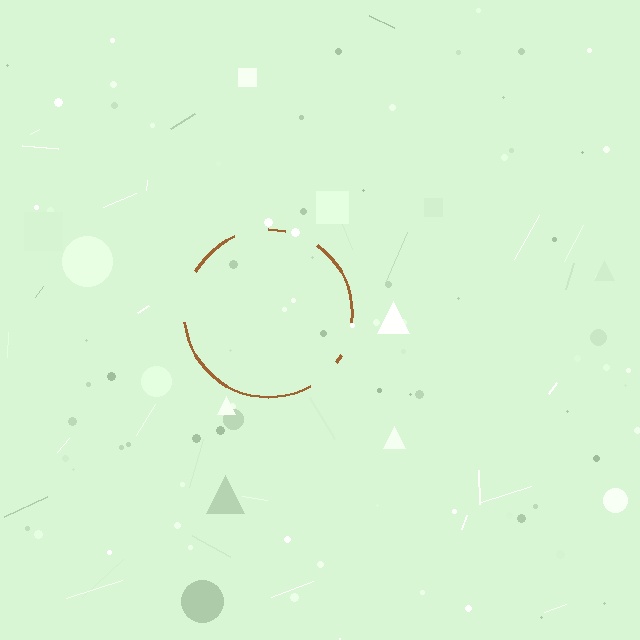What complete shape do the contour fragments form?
The contour fragments form a circle.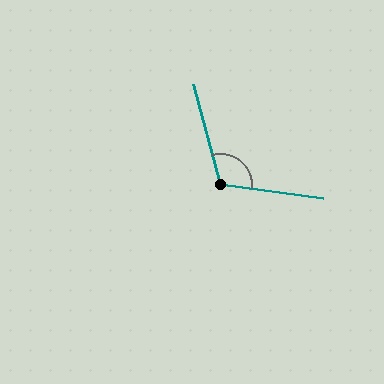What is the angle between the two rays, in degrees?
Approximately 113 degrees.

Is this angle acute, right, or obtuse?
It is obtuse.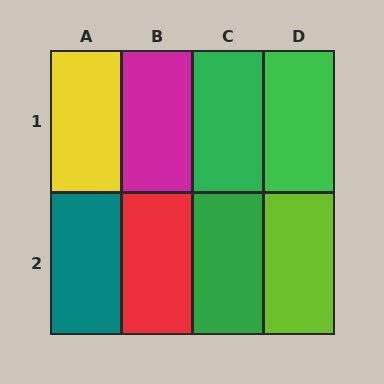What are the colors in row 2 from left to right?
Teal, red, green, lime.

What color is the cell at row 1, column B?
Magenta.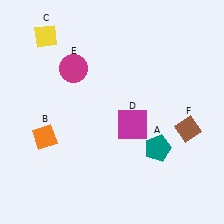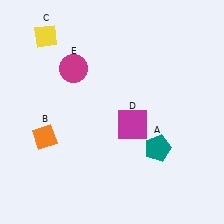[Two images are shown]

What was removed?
The brown diamond (F) was removed in Image 2.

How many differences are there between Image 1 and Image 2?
There is 1 difference between the two images.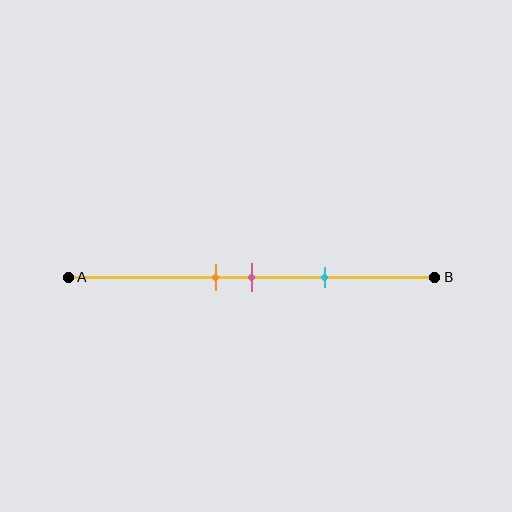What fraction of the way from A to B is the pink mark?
The pink mark is approximately 50% (0.5) of the way from A to B.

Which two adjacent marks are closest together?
The orange and pink marks are the closest adjacent pair.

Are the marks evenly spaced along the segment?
Yes, the marks are approximately evenly spaced.